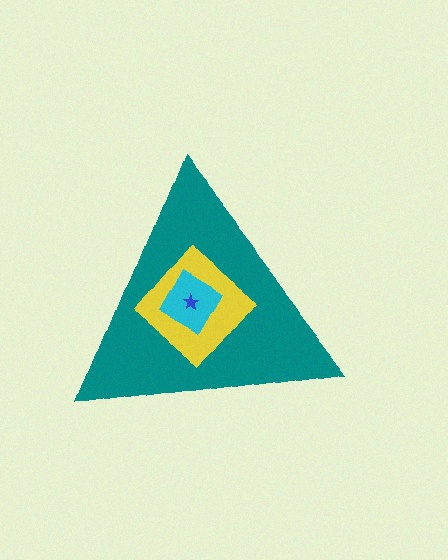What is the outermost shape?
The teal triangle.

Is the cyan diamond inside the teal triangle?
Yes.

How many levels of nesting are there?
4.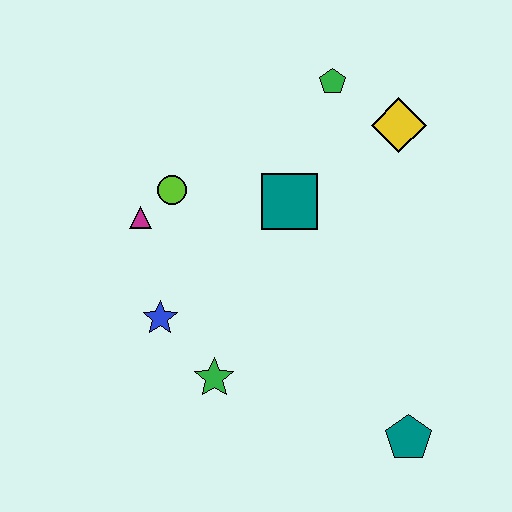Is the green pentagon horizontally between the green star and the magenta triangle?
No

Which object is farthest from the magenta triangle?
The teal pentagon is farthest from the magenta triangle.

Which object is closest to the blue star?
The green star is closest to the blue star.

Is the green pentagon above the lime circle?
Yes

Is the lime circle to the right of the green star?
No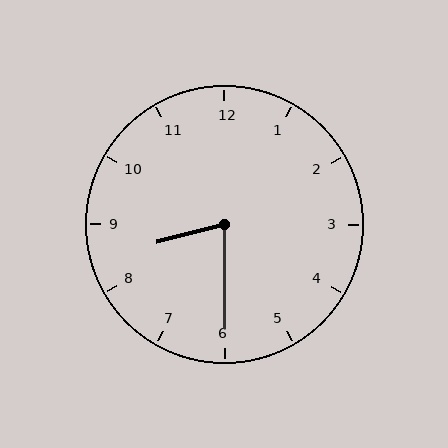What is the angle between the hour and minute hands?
Approximately 75 degrees.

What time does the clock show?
8:30.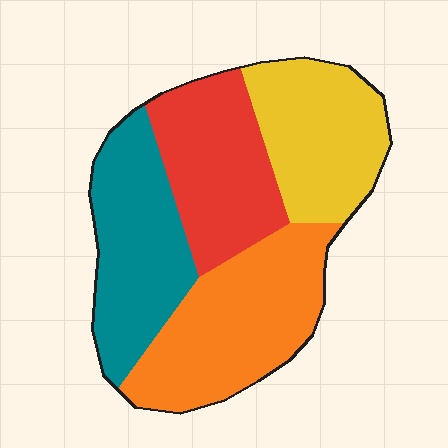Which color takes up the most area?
Orange, at roughly 30%.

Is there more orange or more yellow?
Orange.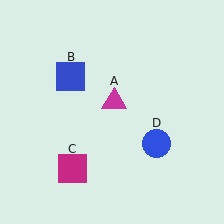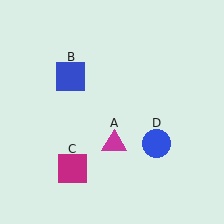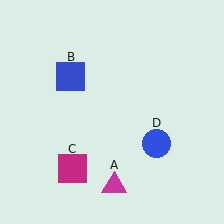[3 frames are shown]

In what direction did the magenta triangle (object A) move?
The magenta triangle (object A) moved down.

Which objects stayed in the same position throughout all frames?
Blue square (object B) and magenta square (object C) and blue circle (object D) remained stationary.